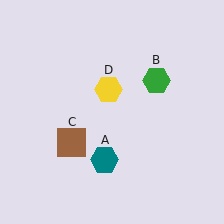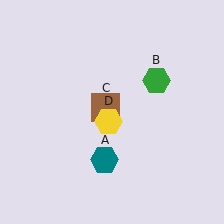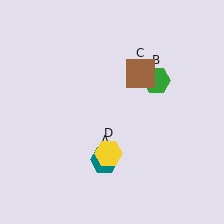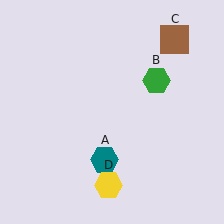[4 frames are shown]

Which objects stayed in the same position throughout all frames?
Teal hexagon (object A) and green hexagon (object B) remained stationary.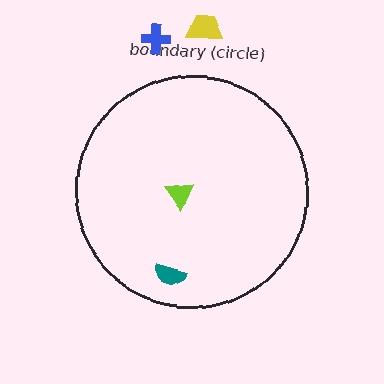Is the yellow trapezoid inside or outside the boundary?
Outside.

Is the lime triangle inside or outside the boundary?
Inside.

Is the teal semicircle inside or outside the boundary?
Inside.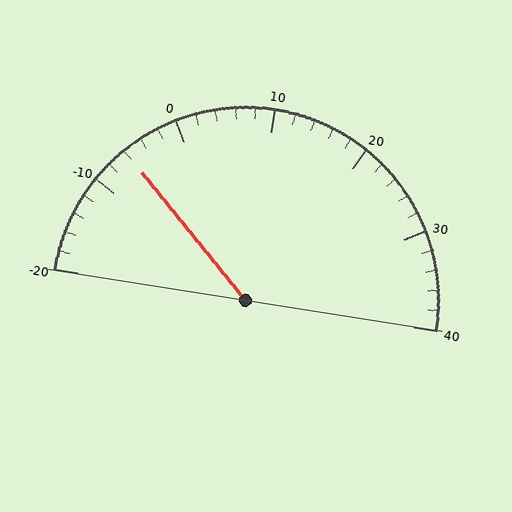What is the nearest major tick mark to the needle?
The nearest major tick mark is -10.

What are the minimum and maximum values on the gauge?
The gauge ranges from -20 to 40.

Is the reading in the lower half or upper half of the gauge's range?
The reading is in the lower half of the range (-20 to 40).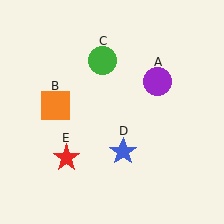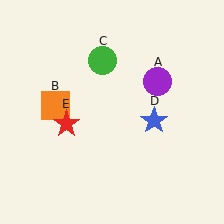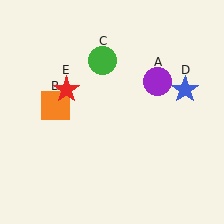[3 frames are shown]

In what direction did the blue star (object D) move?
The blue star (object D) moved up and to the right.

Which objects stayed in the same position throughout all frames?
Purple circle (object A) and orange square (object B) and green circle (object C) remained stationary.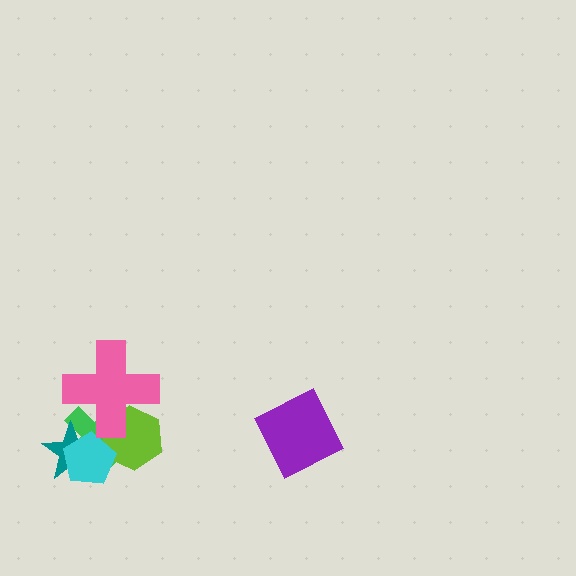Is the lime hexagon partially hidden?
Yes, it is partially covered by another shape.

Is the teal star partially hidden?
Yes, it is partially covered by another shape.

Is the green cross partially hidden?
Yes, it is partially covered by another shape.